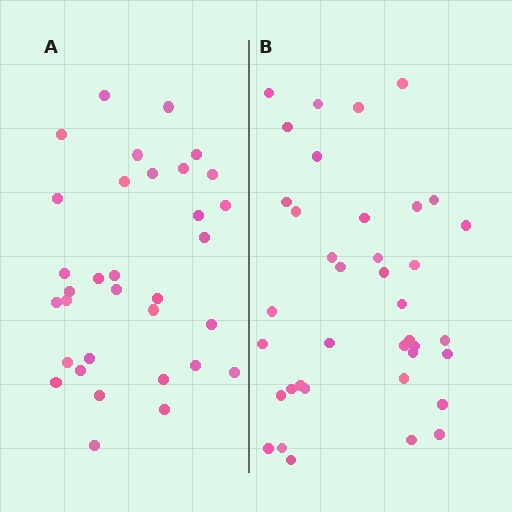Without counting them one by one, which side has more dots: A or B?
Region B (the right region) has more dots.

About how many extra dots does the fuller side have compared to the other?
Region B has about 5 more dots than region A.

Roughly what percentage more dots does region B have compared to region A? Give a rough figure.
About 15% more.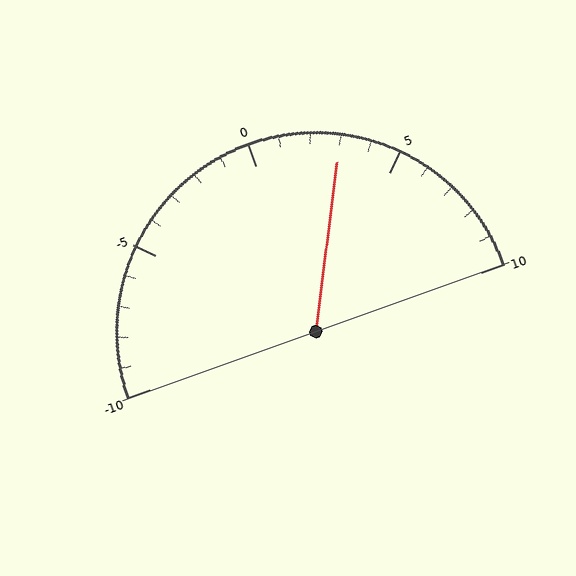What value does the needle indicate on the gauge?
The needle indicates approximately 3.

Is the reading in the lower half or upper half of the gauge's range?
The reading is in the upper half of the range (-10 to 10).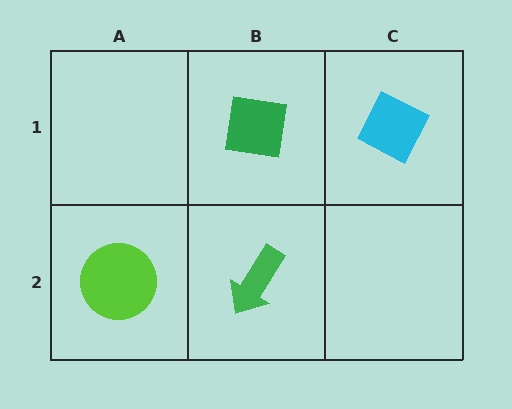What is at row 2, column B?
A green arrow.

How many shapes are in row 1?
2 shapes.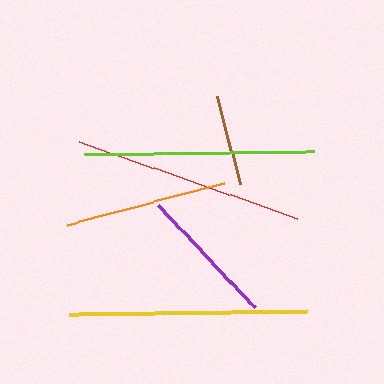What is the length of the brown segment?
The brown segment is approximately 92 pixels long.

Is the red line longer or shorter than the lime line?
The red line is longer than the lime line.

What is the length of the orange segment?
The orange segment is approximately 162 pixels long.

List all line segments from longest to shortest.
From longest to shortest: yellow, red, lime, orange, purple, brown.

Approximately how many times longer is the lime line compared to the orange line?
The lime line is approximately 1.4 times the length of the orange line.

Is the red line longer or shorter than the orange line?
The red line is longer than the orange line.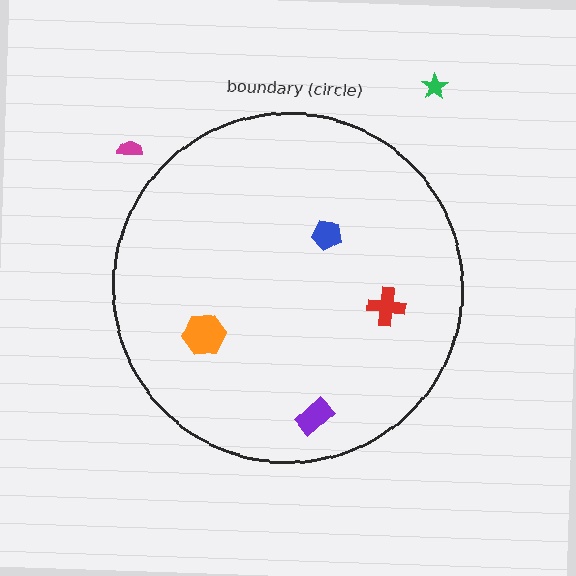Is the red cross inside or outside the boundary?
Inside.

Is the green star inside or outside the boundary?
Outside.